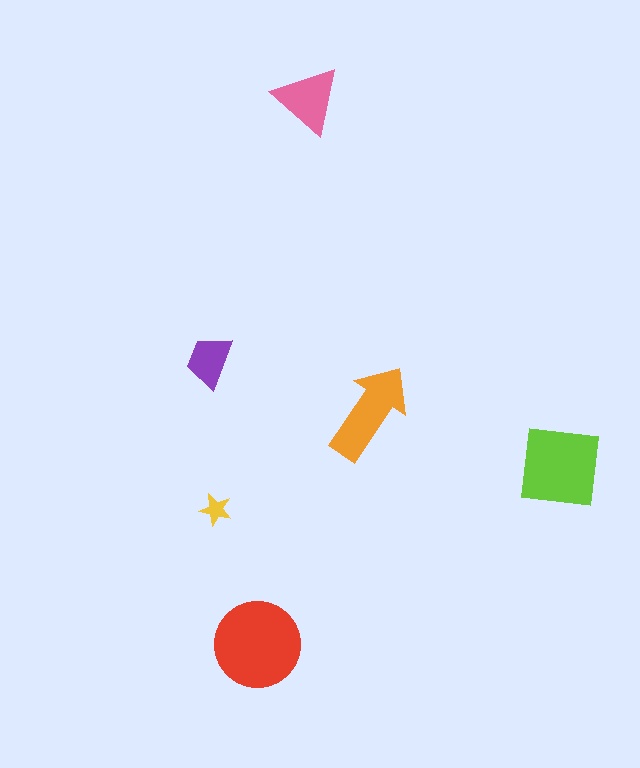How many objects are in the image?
There are 6 objects in the image.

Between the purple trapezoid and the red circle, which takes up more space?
The red circle.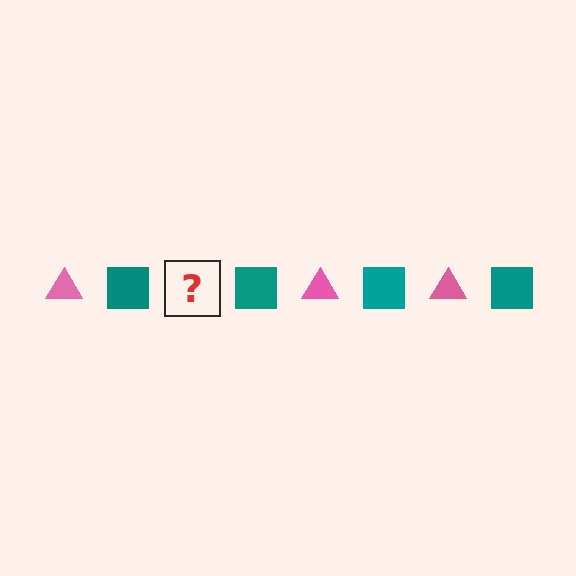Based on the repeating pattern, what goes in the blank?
The blank should be a pink triangle.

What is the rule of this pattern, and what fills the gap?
The rule is that the pattern alternates between pink triangle and teal square. The gap should be filled with a pink triangle.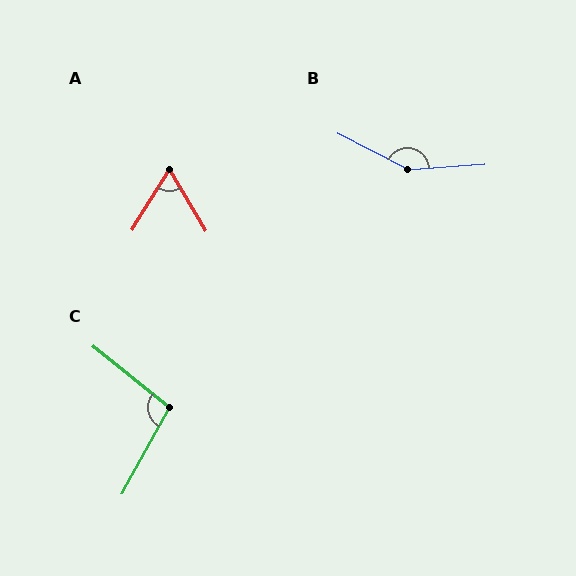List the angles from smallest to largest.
A (62°), C (100°), B (149°).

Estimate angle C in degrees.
Approximately 100 degrees.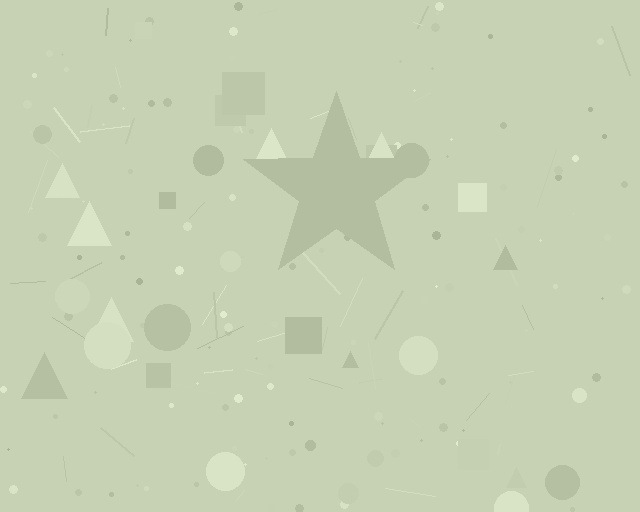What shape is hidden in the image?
A star is hidden in the image.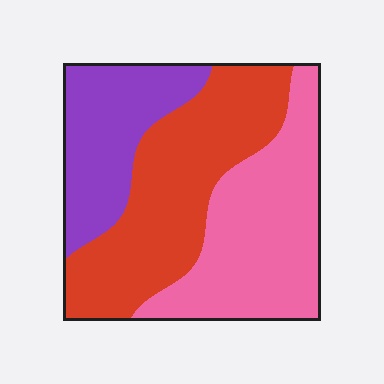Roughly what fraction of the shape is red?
Red takes up between a third and a half of the shape.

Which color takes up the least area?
Purple, at roughly 25%.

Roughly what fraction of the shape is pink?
Pink covers 37% of the shape.